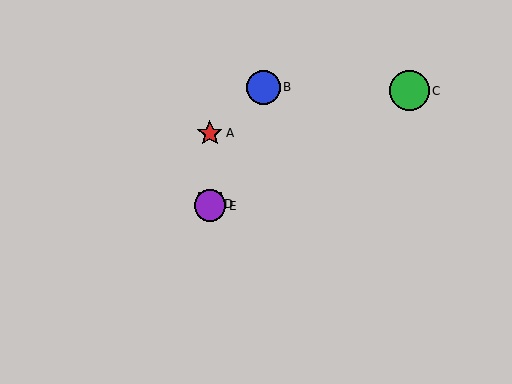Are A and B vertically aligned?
No, A is at x≈210 and B is at x≈264.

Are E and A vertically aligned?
Yes, both are at x≈210.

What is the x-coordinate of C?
Object C is at x≈409.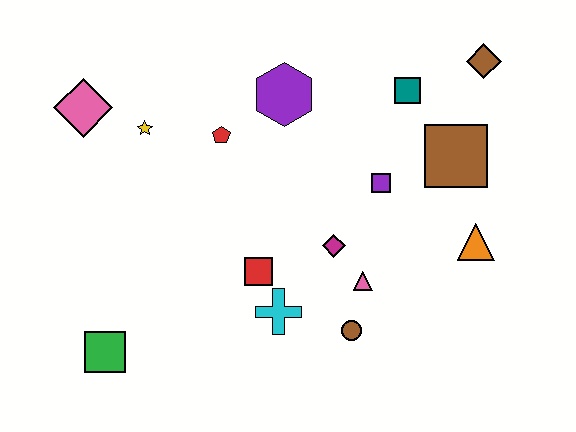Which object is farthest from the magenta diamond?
The pink diamond is farthest from the magenta diamond.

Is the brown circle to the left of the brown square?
Yes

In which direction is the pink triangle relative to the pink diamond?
The pink triangle is to the right of the pink diamond.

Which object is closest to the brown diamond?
The teal square is closest to the brown diamond.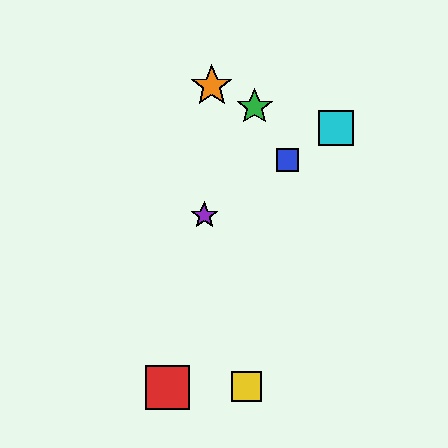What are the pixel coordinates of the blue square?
The blue square is at (288, 160).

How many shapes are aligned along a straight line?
3 shapes (the blue square, the purple star, the cyan square) are aligned along a straight line.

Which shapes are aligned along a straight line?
The blue square, the purple star, the cyan square are aligned along a straight line.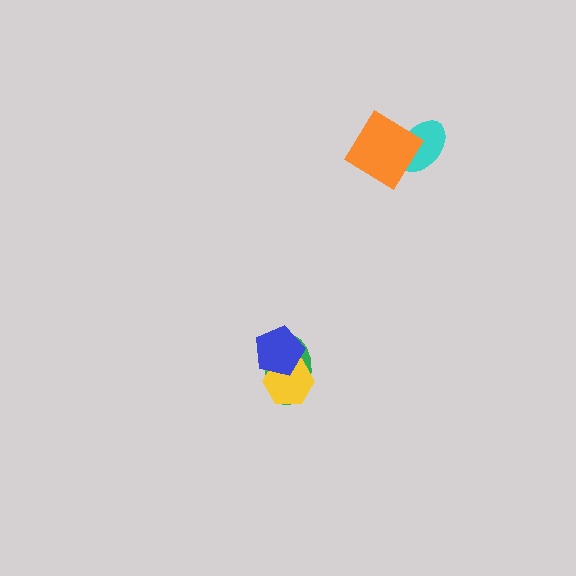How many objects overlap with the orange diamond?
1 object overlaps with the orange diamond.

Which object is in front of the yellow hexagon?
The blue pentagon is in front of the yellow hexagon.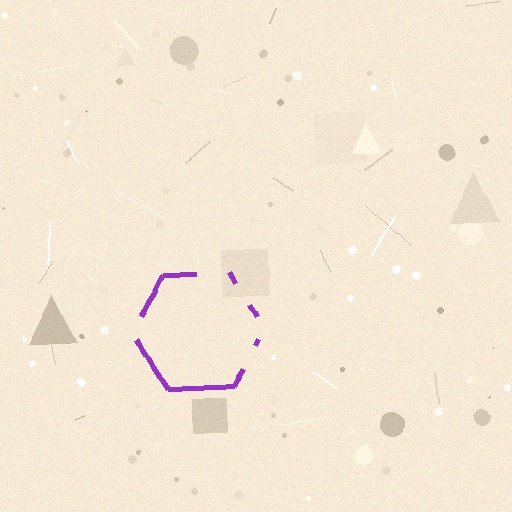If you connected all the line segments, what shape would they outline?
They would outline a hexagon.